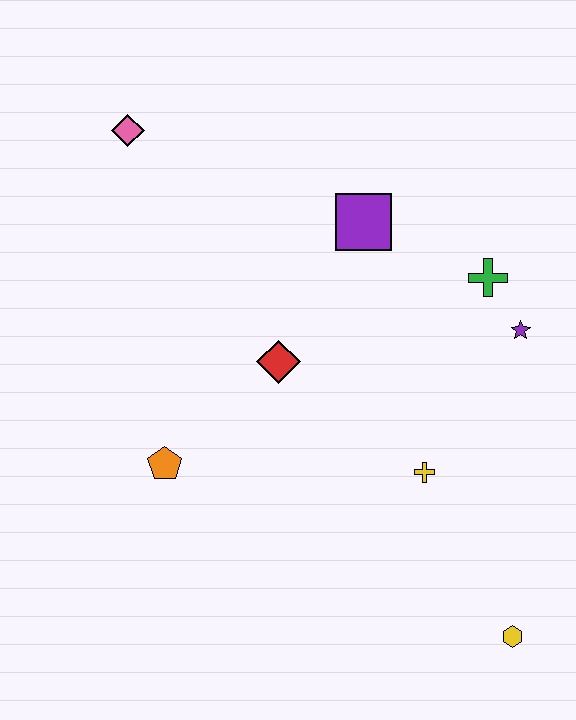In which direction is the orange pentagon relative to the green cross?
The orange pentagon is to the left of the green cross.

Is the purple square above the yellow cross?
Yes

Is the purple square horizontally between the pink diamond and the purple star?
Yes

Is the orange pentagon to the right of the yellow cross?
No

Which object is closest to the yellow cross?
The purple star is closest to the yellow cross.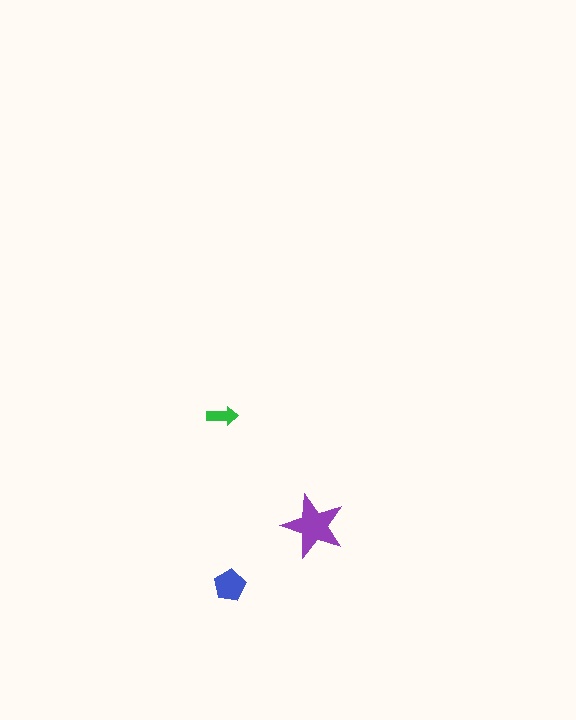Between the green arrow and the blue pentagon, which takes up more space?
The blue pentagon.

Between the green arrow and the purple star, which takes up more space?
The purple star.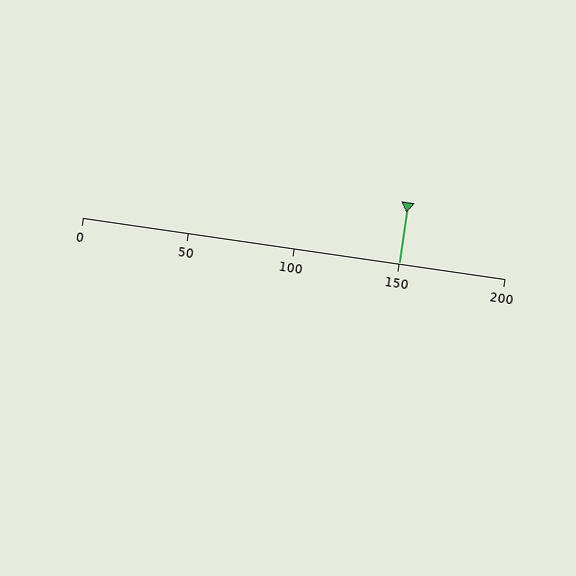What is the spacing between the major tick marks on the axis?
The major ticks are spaced 50 apart.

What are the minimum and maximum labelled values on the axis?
The axis runs from 0 to 200.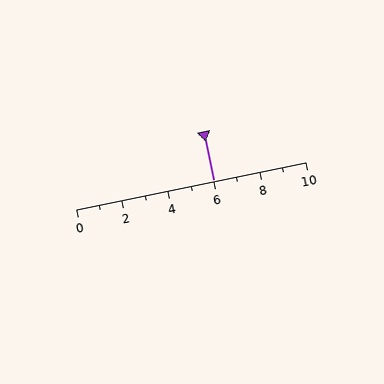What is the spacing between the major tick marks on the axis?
The major ticks are spaced 2 apart.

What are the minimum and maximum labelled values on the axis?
The axis runs from 0 to 10.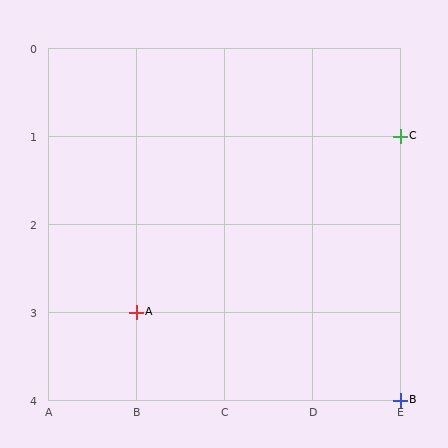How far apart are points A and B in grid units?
Points A and B are 3 columns and 1 row apart (about 3.2 grid units diagonally).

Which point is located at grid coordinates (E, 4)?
Point B is at (E, 4).